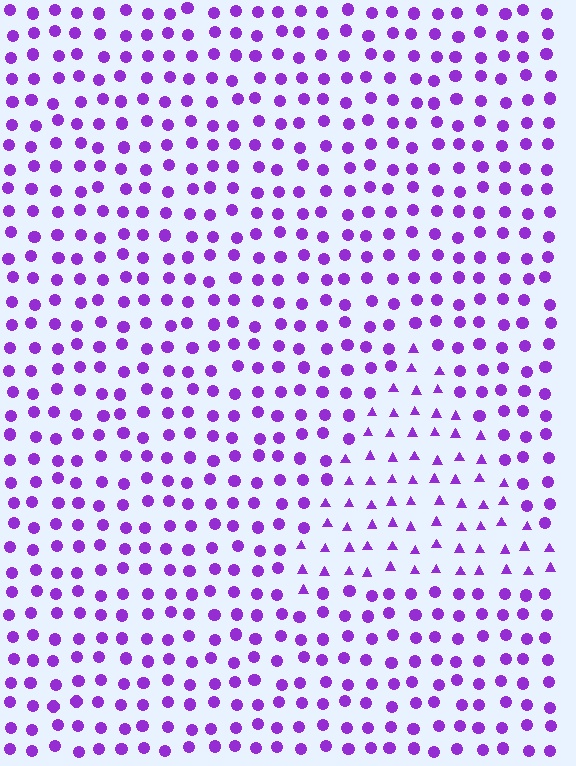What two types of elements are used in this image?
The image uses triangles inside the triangle region and circles outside it.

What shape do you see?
I see a triangle.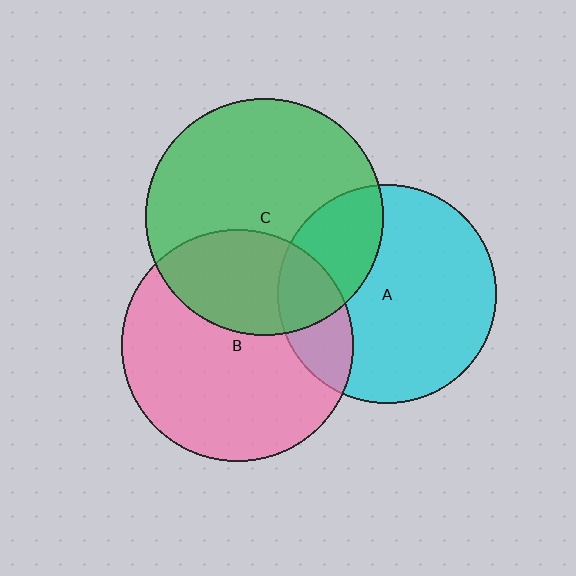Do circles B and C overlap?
Yes.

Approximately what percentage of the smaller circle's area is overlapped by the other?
Approximately 35%.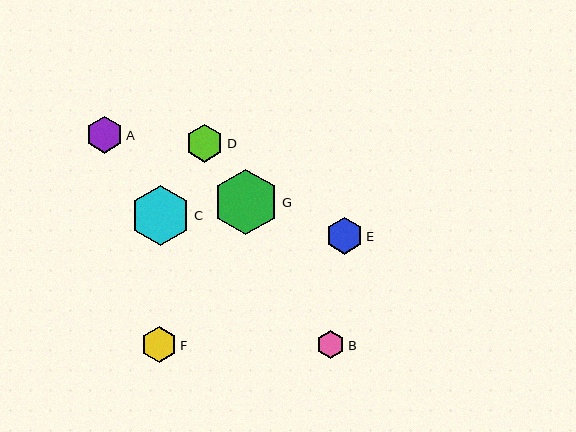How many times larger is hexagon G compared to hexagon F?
Hexagon G is approximately 1.8 times the size of hexagon F.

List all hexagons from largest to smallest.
From largest to smallest: G, C, D, E, A, F, B.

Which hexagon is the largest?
Hexagon G is the largest with a size of approximately 65 pixels.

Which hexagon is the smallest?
Hexagon B is the smallest with a size of approximately 28 pixels.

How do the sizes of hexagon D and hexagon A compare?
Hexagon D and hexagon A are approximately the same size.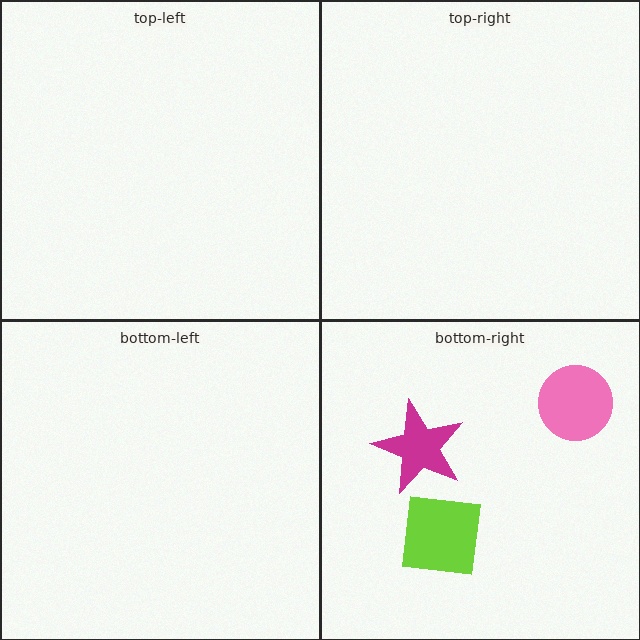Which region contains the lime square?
The bottom-right region.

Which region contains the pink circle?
The bottom-right region.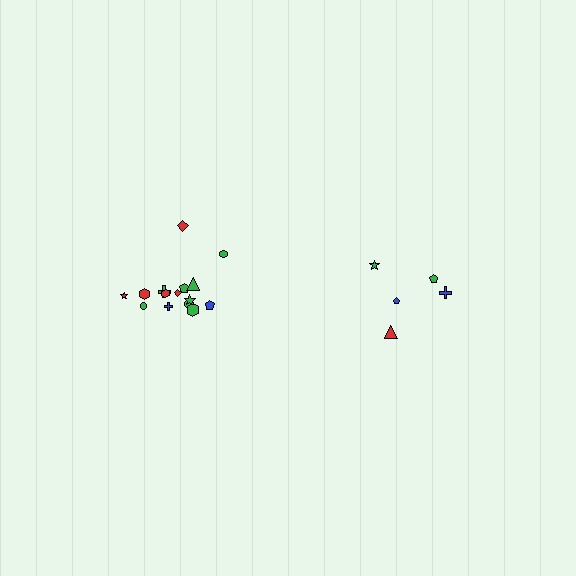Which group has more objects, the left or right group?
The left group.